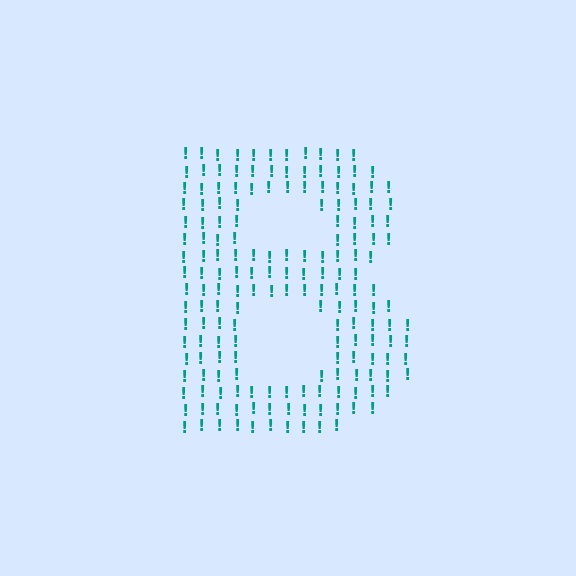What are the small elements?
The small elements are exclamation marks.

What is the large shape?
The large shape is the letter B.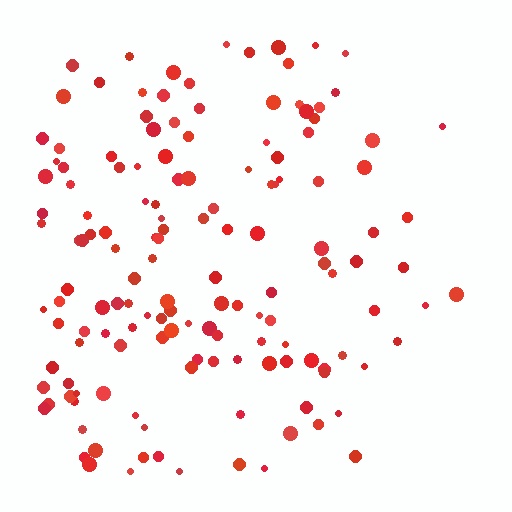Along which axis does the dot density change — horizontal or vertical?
Horizontal.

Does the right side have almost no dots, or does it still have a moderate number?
Still a moderate number, just noticeably fewer than the left.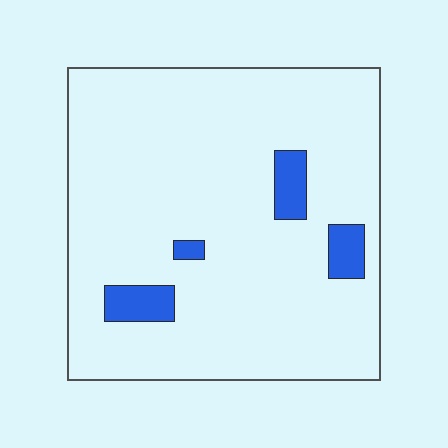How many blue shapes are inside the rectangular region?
4.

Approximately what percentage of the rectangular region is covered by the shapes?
Approximately 10%.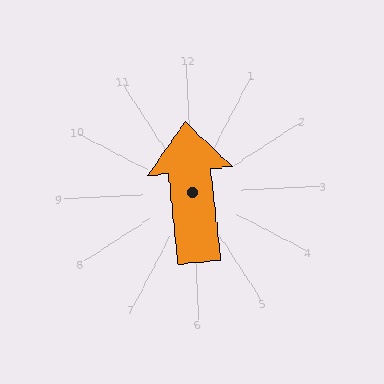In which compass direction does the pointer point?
North.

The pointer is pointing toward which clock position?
Roughly 12 o'clock.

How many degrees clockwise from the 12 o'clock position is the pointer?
Approximately 357 degrees.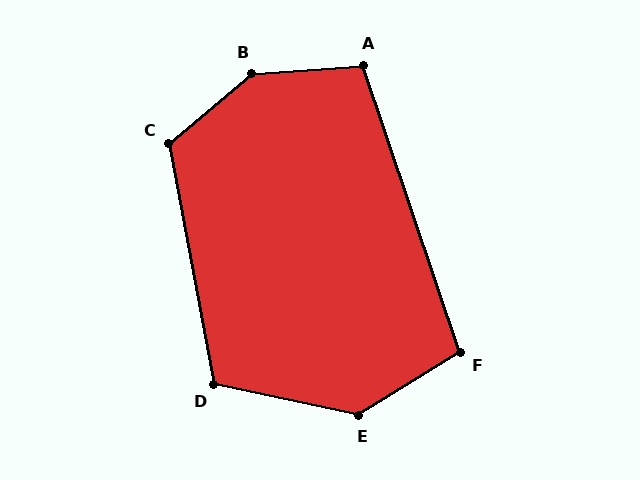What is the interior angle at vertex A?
Approximately 105 degrees (obtuse).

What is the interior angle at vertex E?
Approximately 136 degrees (obtuse).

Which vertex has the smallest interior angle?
F, at approximately 103 degrees.